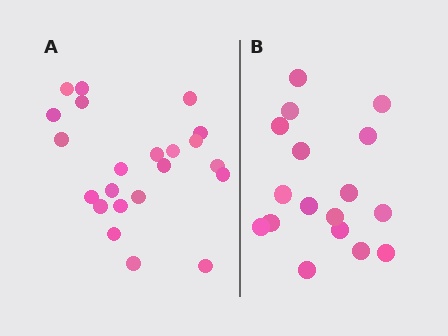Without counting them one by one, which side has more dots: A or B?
Region A (the left region) has more dots.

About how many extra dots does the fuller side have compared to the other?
Region A has about 5 more dots than region B.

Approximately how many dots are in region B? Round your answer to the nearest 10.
About 20 dots. (The exact count is 17, which rounds to 20.)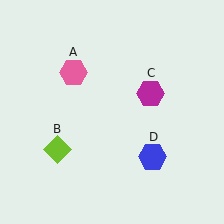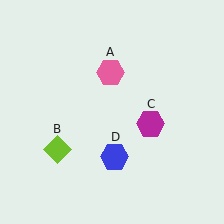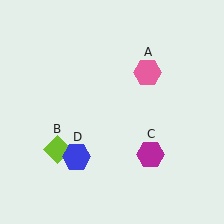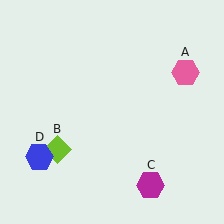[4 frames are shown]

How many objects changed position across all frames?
3 objects changed position: pink hexagon (object A), magenta hexagon (object C), blue hexagon (object D).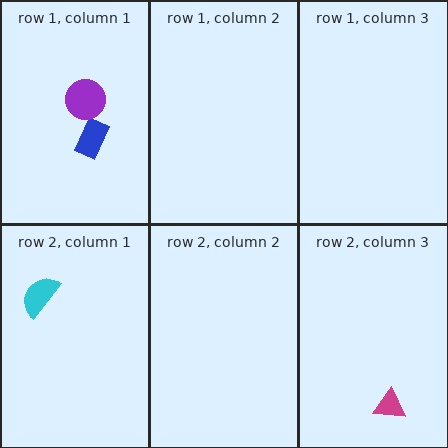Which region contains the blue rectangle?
The row 1, column 1 region.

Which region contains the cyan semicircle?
The row 2, column 1 region.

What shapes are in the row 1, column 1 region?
The blue rectangle, the purple circle.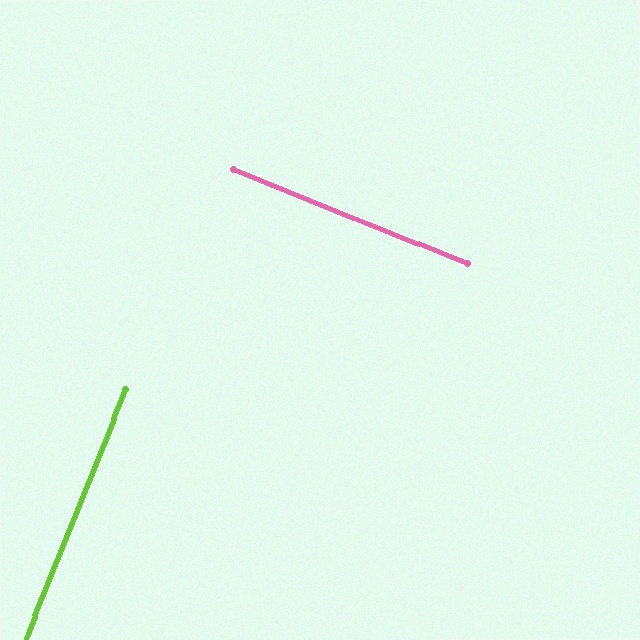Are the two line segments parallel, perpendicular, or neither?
Perpendicular — they meet at approximately 90°.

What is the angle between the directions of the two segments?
Approximately 90 degrees.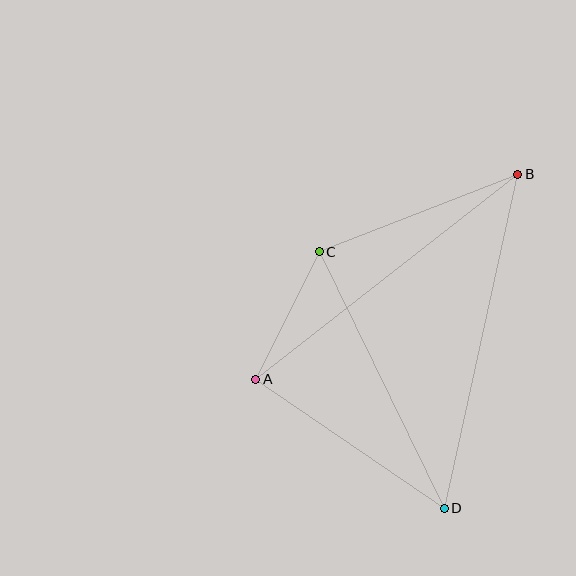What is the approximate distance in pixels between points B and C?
The distance between B and C is approximately 213 pixels.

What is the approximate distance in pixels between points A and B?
The distance between A and B is approximately 333 pixels.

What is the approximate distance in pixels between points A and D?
The distance between A and D is approximately 229 pixels.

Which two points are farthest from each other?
Points B and D are farthest from each other.